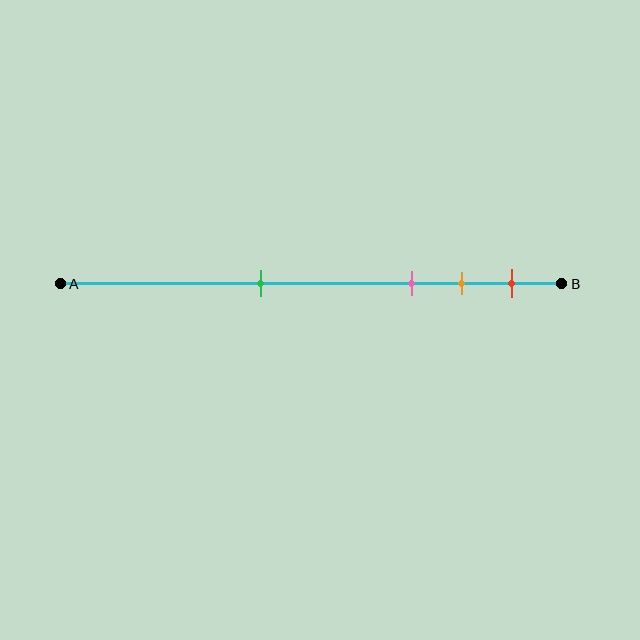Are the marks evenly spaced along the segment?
No, the marks are not evenly spaced.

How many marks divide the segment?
There are 4 marks dividing the segment.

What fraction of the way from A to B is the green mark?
The green mark is approximately 40% (0.4) of the way from A to B.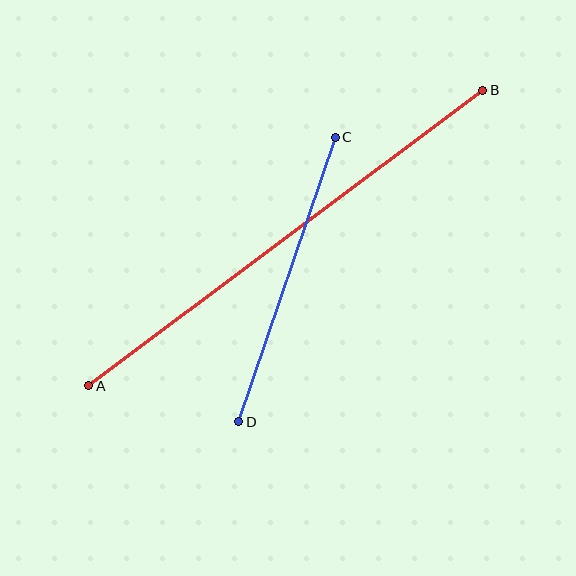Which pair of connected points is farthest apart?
Points A and B are farthest apart.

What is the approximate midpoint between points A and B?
The midpoint is at approximately (286, 238) pixels.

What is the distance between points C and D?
The distance is approximately 300 pixels.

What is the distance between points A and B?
The distance is approximately 493 pixels.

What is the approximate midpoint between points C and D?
The midpoint is at approximately (287, 280) pixels.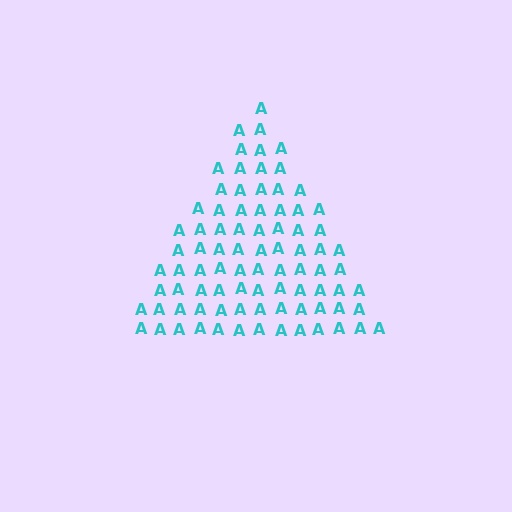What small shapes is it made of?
It is made of small letter A's.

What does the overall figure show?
The overall figure shows a triangle.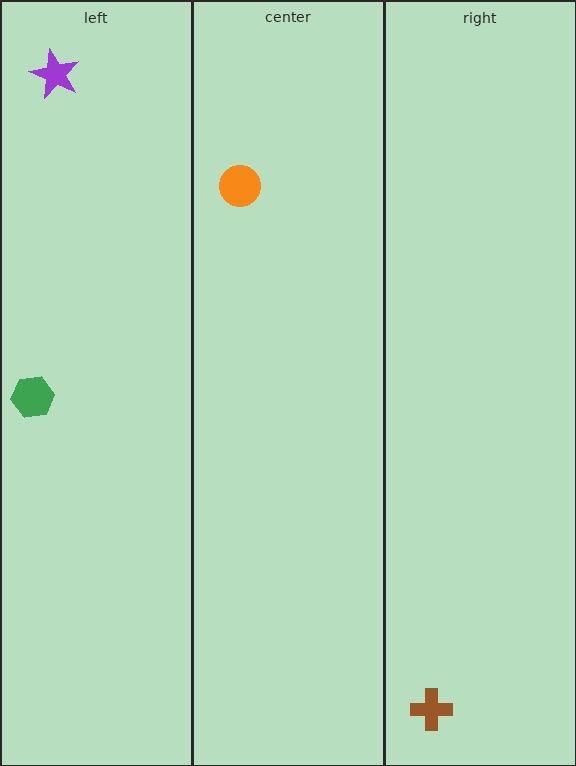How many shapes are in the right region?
1.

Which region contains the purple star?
The left region.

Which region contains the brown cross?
The right region.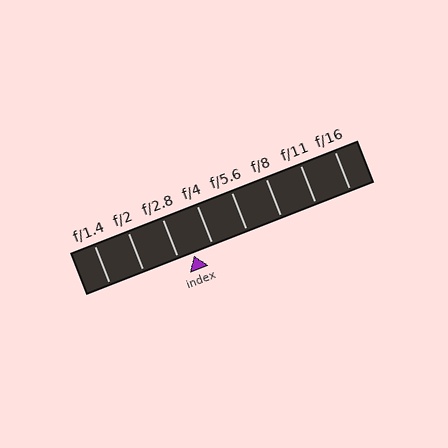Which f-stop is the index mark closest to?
The index mark is closest to f/2.8.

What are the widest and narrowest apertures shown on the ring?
The widest aperture shown is f/1.4 and the narrowest is f/16.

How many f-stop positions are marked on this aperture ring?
There are 8 f-stop positions marked.